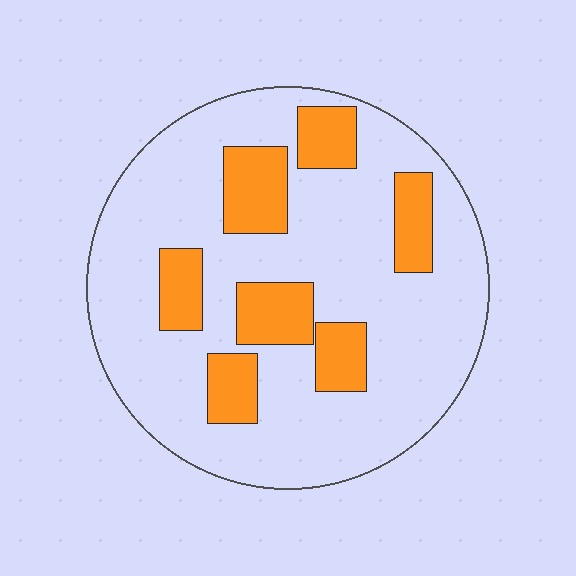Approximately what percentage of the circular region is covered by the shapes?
Approximately 25%.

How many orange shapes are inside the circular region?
7.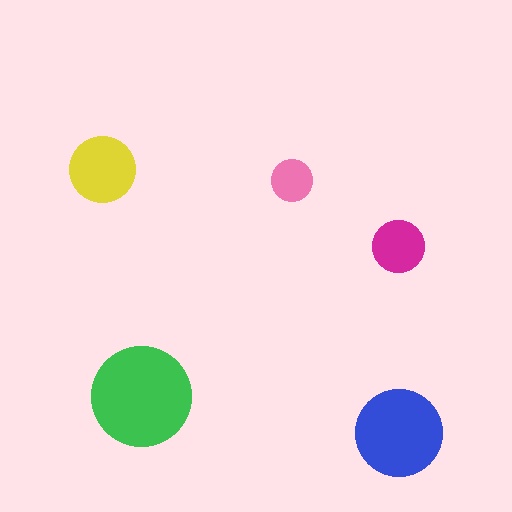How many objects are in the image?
There are 5 objects in the image.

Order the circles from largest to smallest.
the green one, the blue one, the yellow one, the magenta one, the pink one.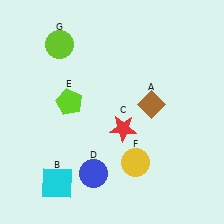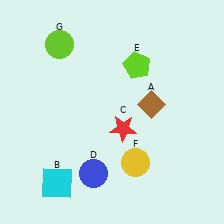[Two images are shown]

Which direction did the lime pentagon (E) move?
The lime pentagon (E) moved right.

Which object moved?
The lime pentagon (E) moved right.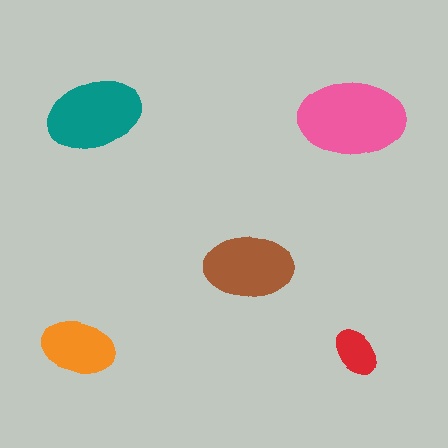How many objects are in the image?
There are 5 objects in the image.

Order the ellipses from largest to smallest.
the pink one, the teal one, the brown one, the orange one, the red one.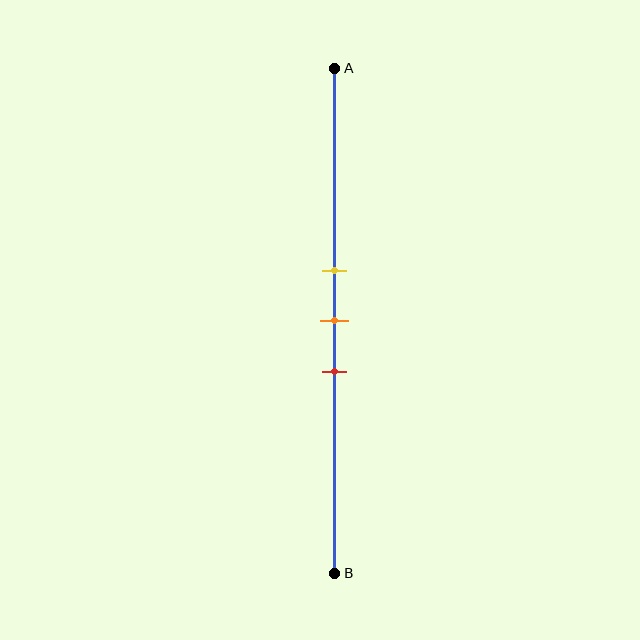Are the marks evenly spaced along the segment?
Yes, the marks are approximately evenly spaced.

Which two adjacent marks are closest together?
The yellow and orange marks are the closest adjacent pair.